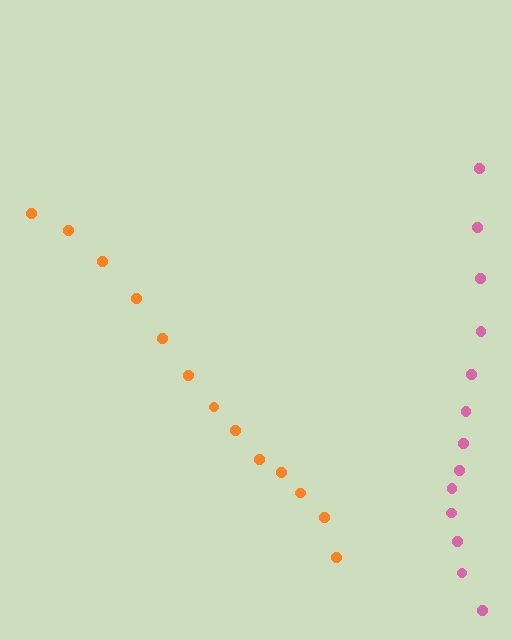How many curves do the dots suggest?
There are 2 distinct paths.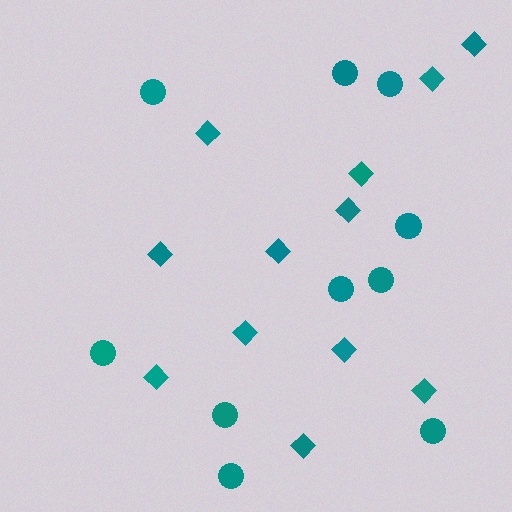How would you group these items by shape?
There are 2 groups: one group of circles (10) and one group of diamonds (12).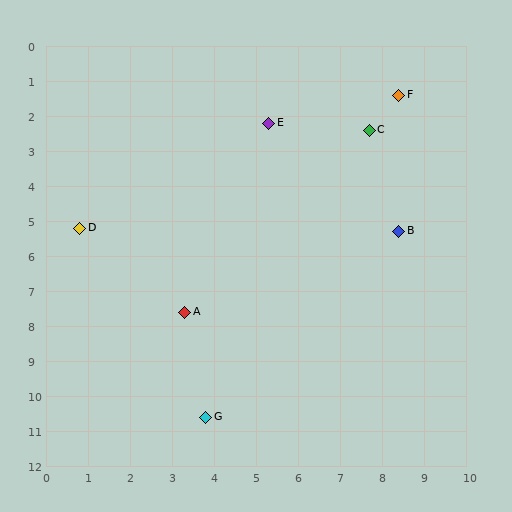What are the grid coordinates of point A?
Point A is at approximately (3.3, 7.6).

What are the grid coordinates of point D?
Point D is at approximately (0.8, 5.2).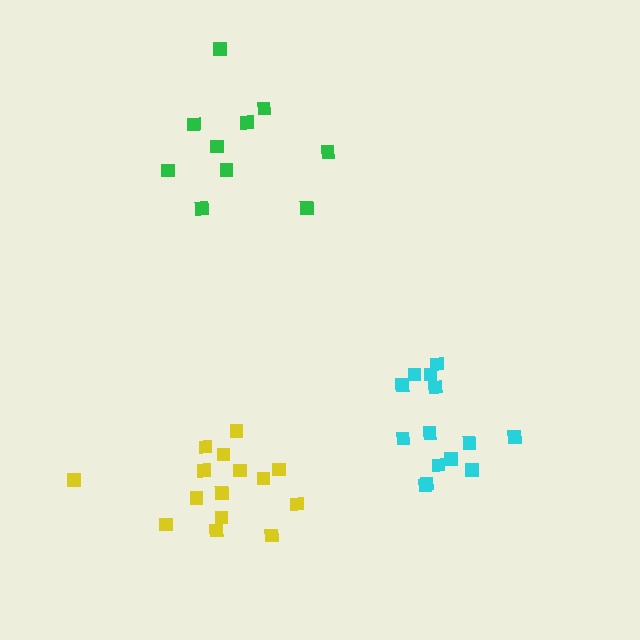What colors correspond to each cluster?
The clusters are colored: cyan, green, yellow.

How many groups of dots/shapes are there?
There are 3 groups.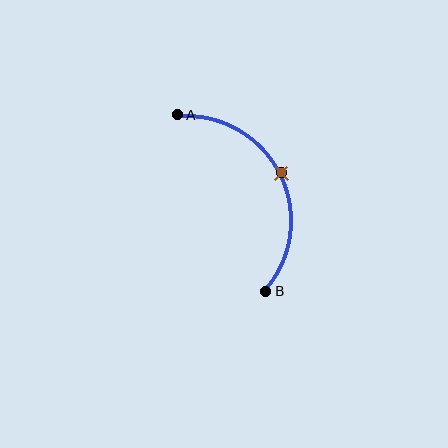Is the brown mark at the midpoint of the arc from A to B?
Yes. The brown mark lies on the arc at equal arc-length from both A and B — it is the arc midpoint.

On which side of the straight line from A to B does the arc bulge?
The arc bulges to the right of the straight line connecting A and B.